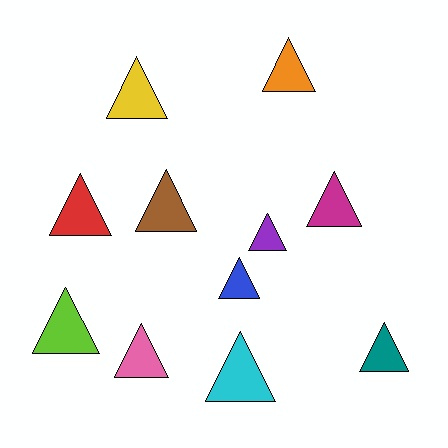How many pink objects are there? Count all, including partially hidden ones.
There is 1 pink object.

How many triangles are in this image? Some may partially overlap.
There are 11 triangles.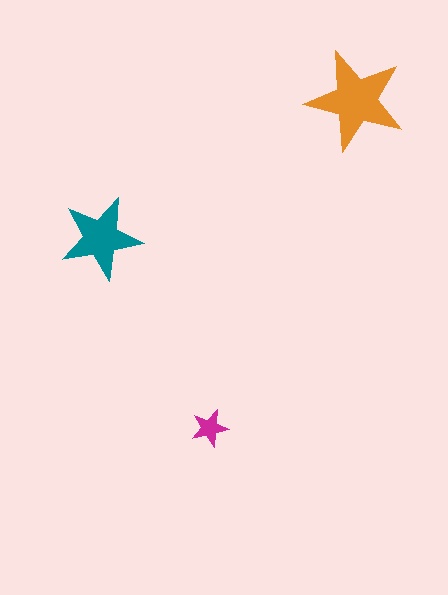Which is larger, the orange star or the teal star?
The orange one.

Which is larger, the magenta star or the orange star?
The orange one.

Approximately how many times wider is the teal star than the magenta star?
About 2 times wider.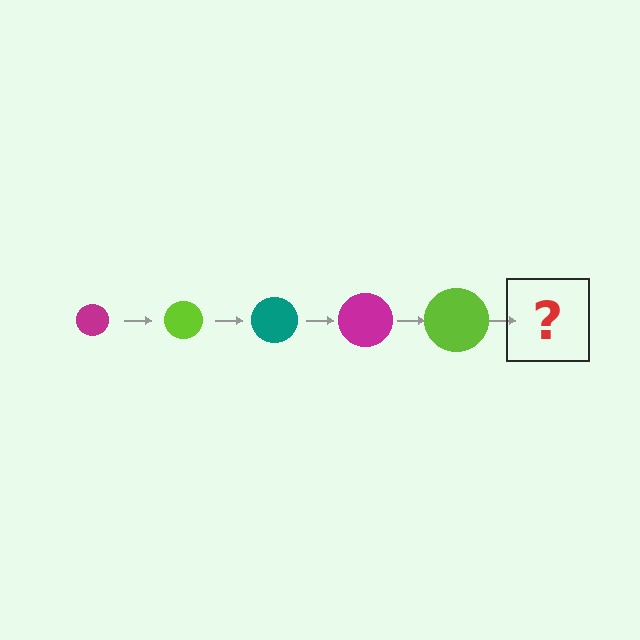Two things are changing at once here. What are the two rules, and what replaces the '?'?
The two rules are that the circle grows larger each step and the color cycles through magenta, lime, and teal. The '?' should be a teal circle, larger than the previous one.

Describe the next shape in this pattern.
It should be a teal circle, larger than the previous one.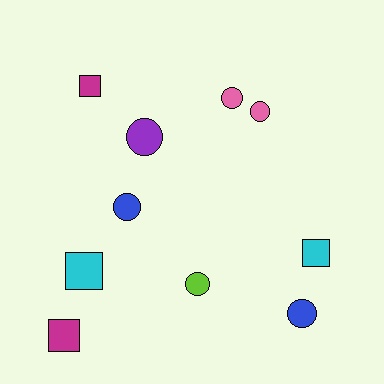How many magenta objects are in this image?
There are 2 magenta objects.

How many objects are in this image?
There are 10 objects.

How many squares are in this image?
There are 4 squares.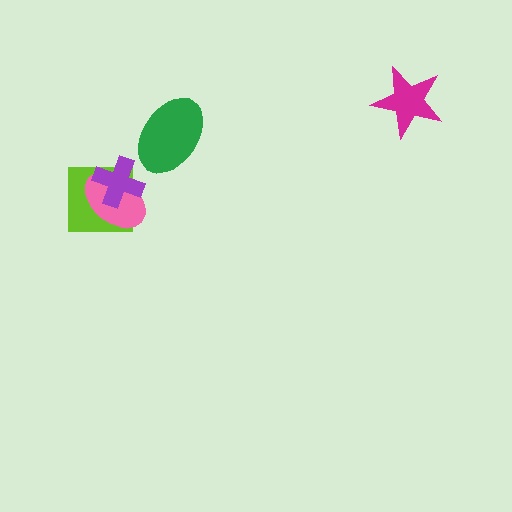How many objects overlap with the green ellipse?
0 objects overlap with the green ellipse.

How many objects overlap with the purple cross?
2 objects overlap with the purple cross.